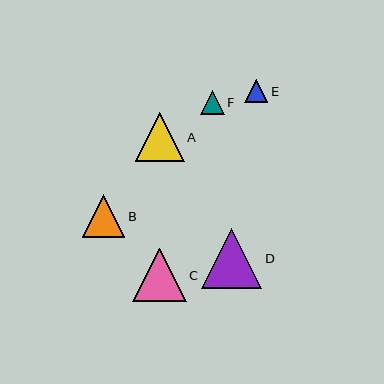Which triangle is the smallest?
Triangle E is the smallest with a size of approximately 23 pixels.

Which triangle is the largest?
Triangle D is the largest with a size of approximately 60 pixels.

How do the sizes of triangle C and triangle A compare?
Triangle C and triangle A are approximately the same size.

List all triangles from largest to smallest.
From largest to smallest: D, C, A, B, F, E.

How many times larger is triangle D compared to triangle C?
Triangle D is approximately 1.1 times the size of triangle C.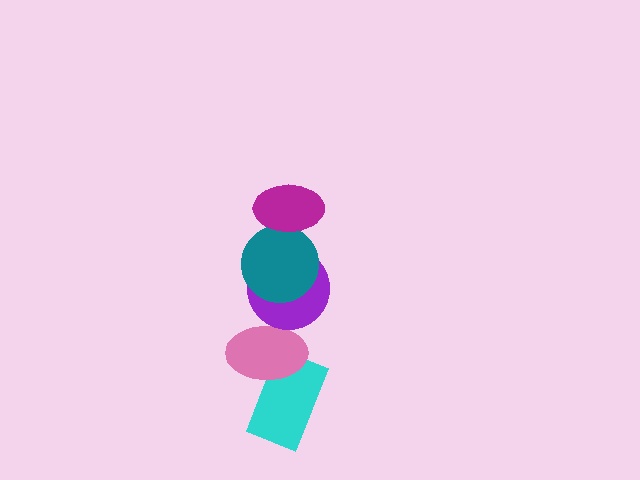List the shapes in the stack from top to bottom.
From top to bottom: the magenta ellipse, the teal circle, the purple circle, the pink ellipse, the cyan rectangle.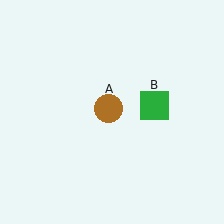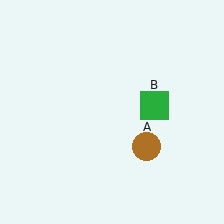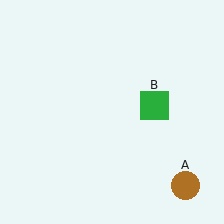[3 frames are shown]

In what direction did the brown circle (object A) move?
The brown circle (object A) moved down and to the right.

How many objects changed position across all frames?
1 object changed position: brown circle (object A).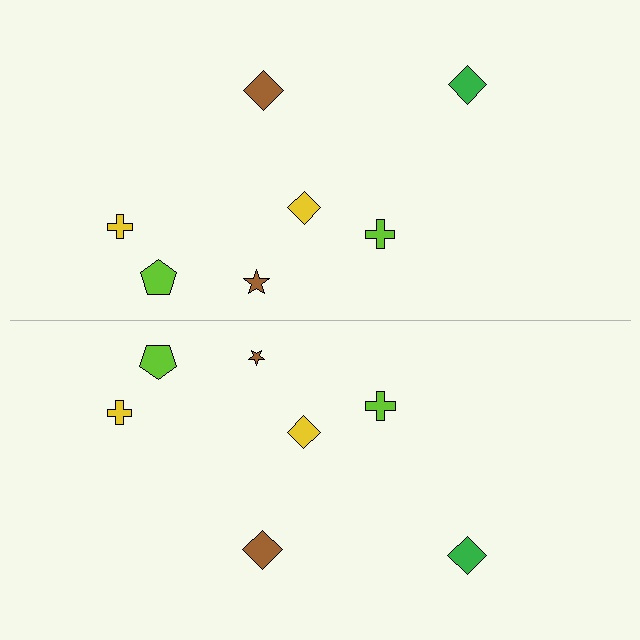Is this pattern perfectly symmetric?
No, the pattern is not perfectly symmetric. The brown star on the bottom side has a different size than its mirror counterpart.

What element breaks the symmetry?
The brown star on the bottom side has a different size than its mirror counterpart.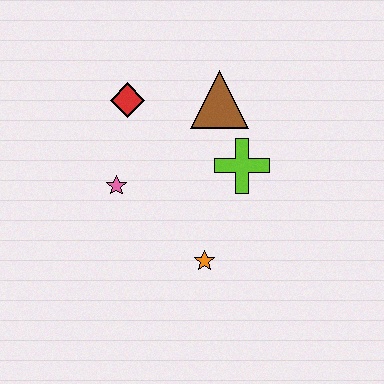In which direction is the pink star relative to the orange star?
The pink star is to the left of the orange star.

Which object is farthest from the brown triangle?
The orange star is farthest from the brown triangle.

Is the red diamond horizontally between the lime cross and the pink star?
Yes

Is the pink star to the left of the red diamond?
Yes